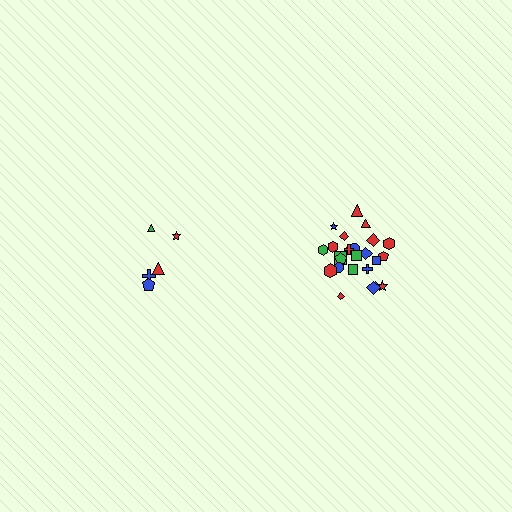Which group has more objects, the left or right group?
The right group.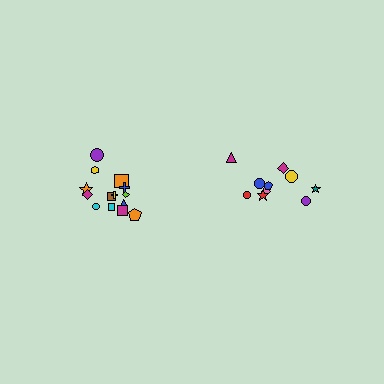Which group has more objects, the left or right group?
The left group.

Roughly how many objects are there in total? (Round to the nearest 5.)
Roughly 25 objects in total.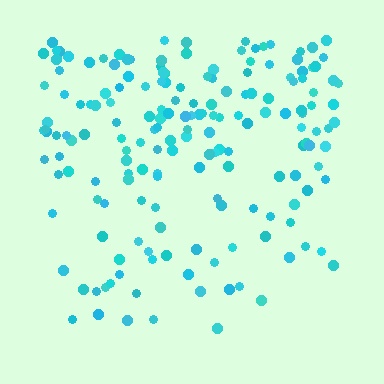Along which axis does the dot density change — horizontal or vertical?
Vertical.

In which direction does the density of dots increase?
From bottom to top, with the top side densest.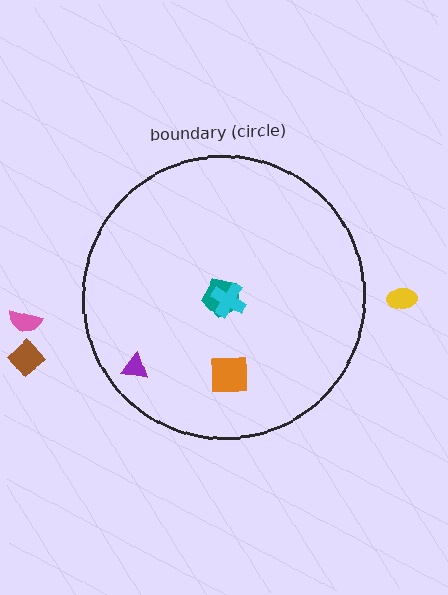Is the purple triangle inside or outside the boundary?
Inside.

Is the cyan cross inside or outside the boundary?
Inside.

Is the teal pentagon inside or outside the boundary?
Inside.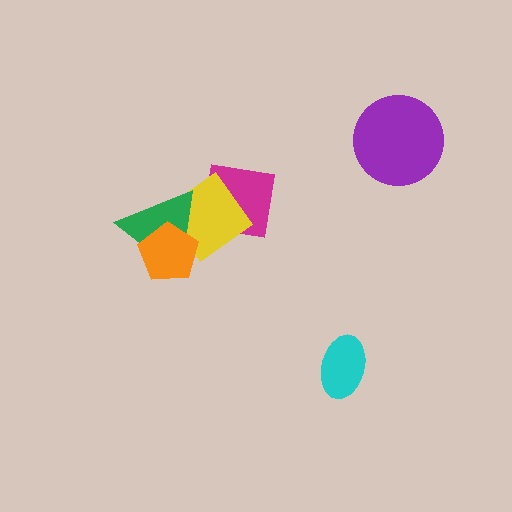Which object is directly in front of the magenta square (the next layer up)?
The yellow diamond is directly in front of the magenta square.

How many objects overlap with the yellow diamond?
3 objects overlap with the yellow diamond.